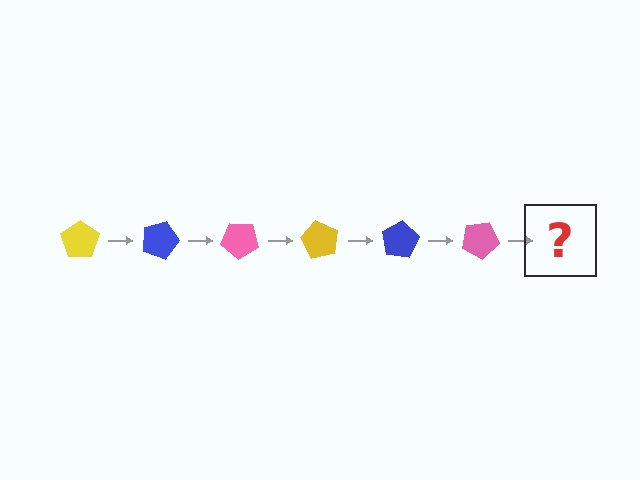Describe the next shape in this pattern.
It should be a yellow pentagon, rotated 120 degrees from the start.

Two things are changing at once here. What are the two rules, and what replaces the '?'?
The two rules are that it rotates 20 degrees each step and the color cycles through yellow, blue, and pink. The '?' should be a yellow pentagon, rotated 120 degrees from the start.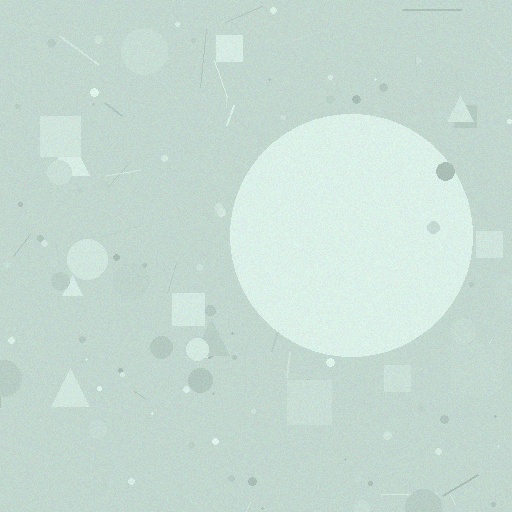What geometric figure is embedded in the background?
A circle is embedded in the background.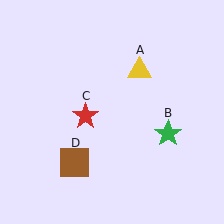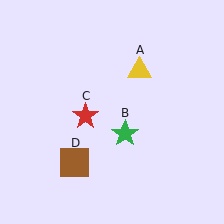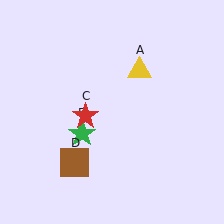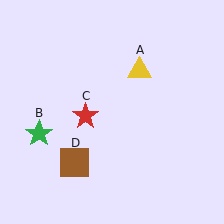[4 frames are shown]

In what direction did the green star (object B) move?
The green star (object B) moved left.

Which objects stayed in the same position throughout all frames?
Yellow triangle (object A) and red star (object C) and brown square (object D) remained stationary.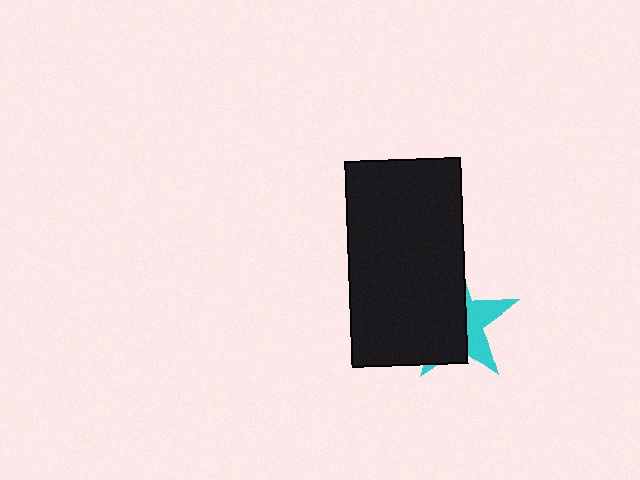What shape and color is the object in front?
The object in front is a black rectangle.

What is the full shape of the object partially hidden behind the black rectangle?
The partially hidden object is a cyan star.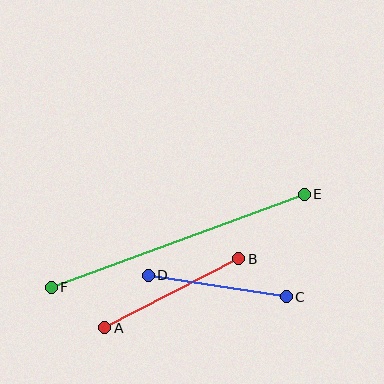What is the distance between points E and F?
The distance is approximately 270 pixels.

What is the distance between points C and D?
The distance is approximately 140 pixels.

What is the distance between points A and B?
The distance is approximately 151 pixels.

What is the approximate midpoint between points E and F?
The midpoint is at approximately (178, 241) pixels.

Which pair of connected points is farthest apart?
Points E and F are farthest apart.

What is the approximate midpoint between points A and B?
The midpoint is at approximately (172, 293) pixels.